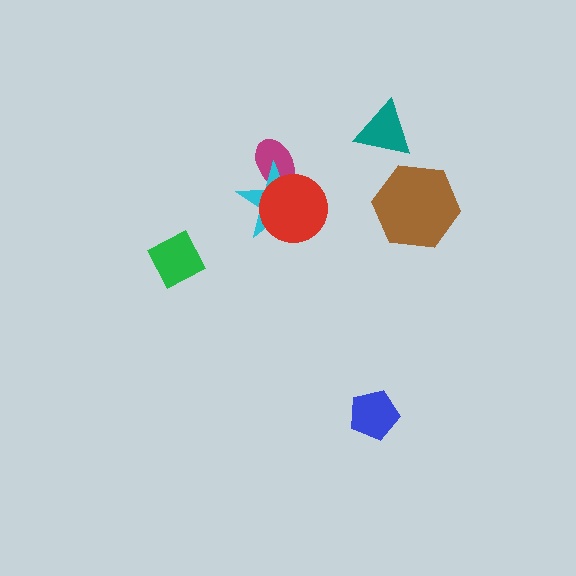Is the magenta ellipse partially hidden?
Yes, it is partially covered by another shape.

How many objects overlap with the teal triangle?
0 objects overlap with the teal triangle.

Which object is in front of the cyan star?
The red circle is in front of the cyan star.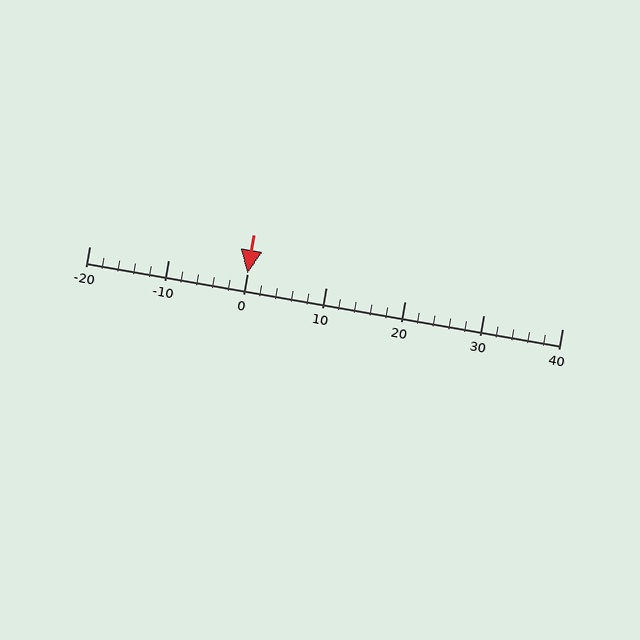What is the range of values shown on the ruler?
The ruler shows values from -20 to 40.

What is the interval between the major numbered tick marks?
The major tick marks are spaced 10 units apart.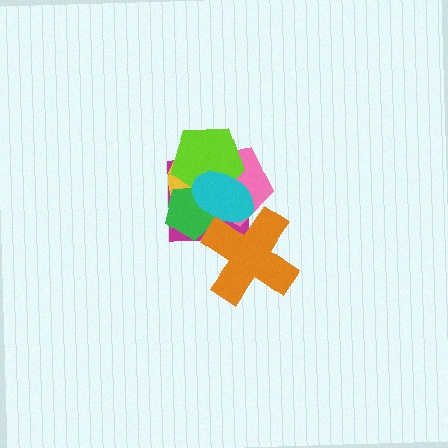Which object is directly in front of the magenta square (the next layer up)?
The pink pentagon is directly in front of the magenta square.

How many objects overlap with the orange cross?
3 objects overlap with the orange cross.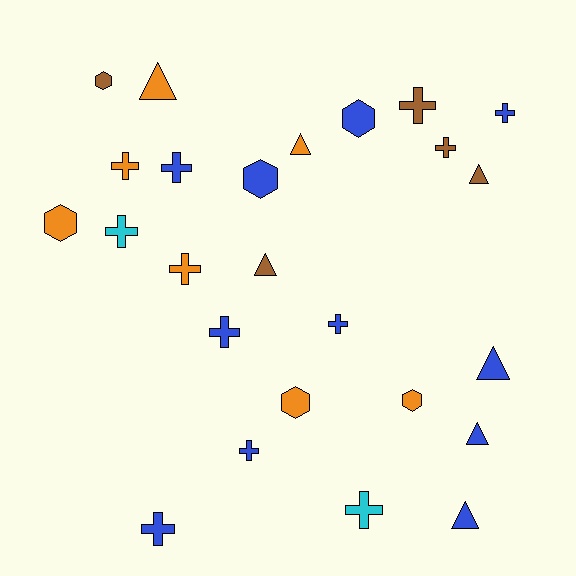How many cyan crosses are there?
There are 2 cyan crosses.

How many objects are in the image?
There are 25 objects.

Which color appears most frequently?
Blue, with 11 objects.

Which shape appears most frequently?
Cross, with 12 objects.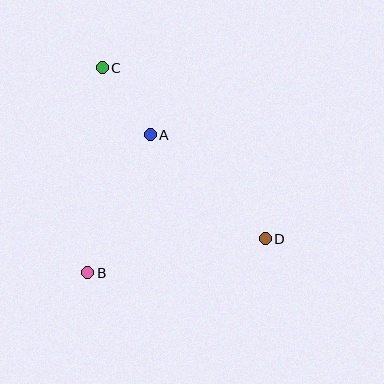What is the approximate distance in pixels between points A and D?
The distance between A and D is approximately 155 pixels.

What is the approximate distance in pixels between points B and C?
The distance between B and C is approximately 205 pixels.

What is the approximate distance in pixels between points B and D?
The distance between B and D is approximately 181 pixels.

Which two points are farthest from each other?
Points C and D are farthest from each other.